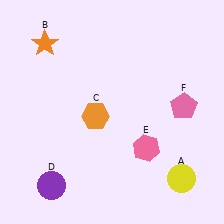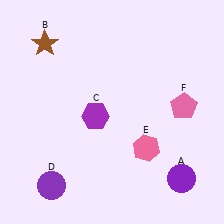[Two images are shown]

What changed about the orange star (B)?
In Image 1, B is orange. In Image 2, it changed to brown.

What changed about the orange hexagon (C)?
In Image 1, C is orange. In Image 2, it changed to purple.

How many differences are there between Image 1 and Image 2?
There are 3 differences between the two images.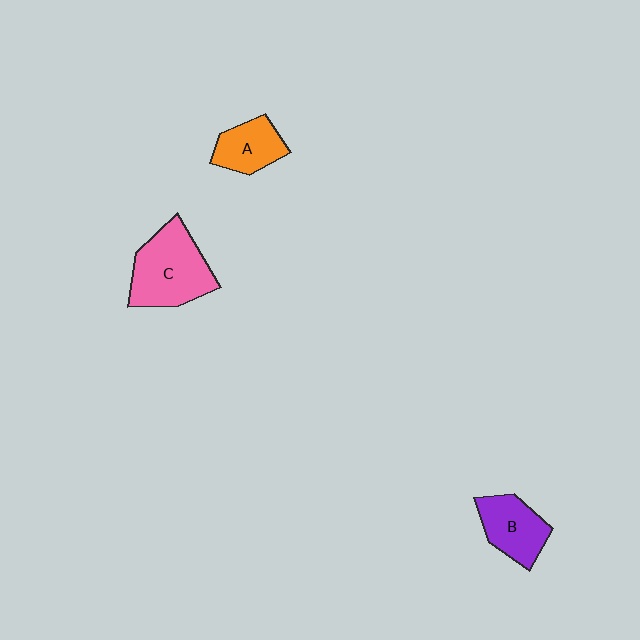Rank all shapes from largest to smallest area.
From largest to smallest: C (pink), B (purple), A (orange).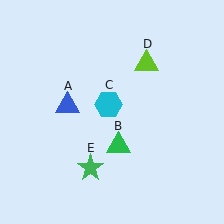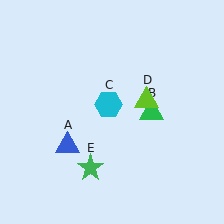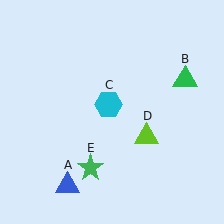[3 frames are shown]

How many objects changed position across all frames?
3 objects changed position: blue triangle (object A), green triangle (object B), lime triangle (object D).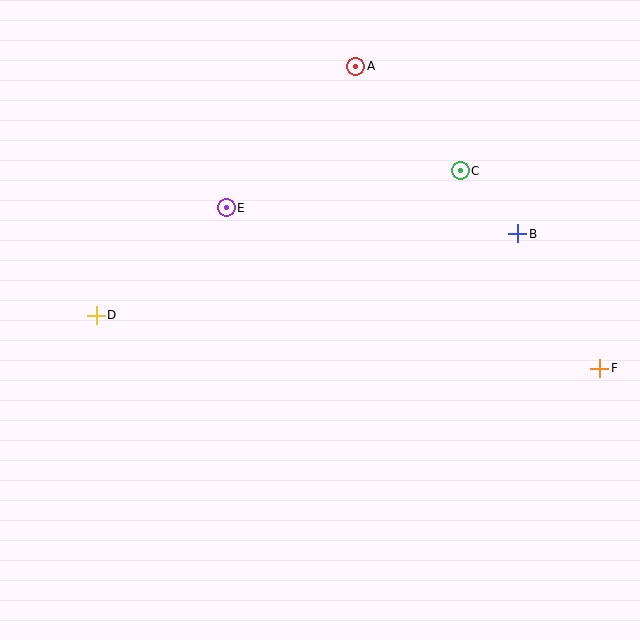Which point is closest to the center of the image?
Point E at (226, 208) is closest to the center.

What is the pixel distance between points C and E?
The distance between C and E is 237 pixels.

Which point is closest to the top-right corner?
Point C is closest to the top-right corner.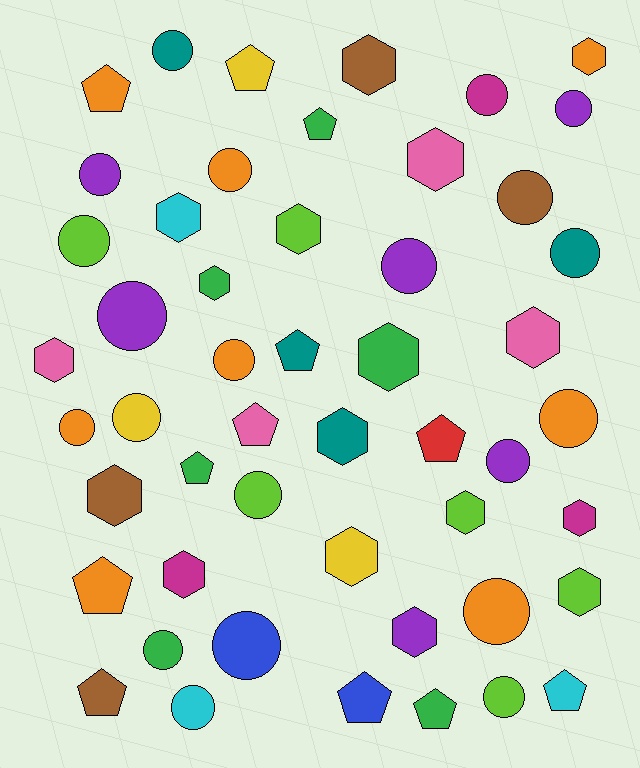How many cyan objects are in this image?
There are 3 cyan objects.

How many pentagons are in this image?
There are 12 pentagons.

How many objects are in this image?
There are 50 objects.